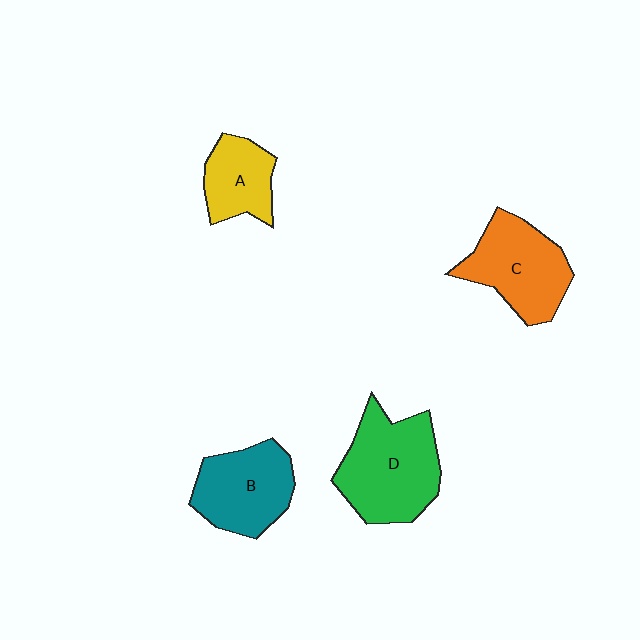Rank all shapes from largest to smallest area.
From largest to smallest: D (green), C (orange), B (teal), A (yellow).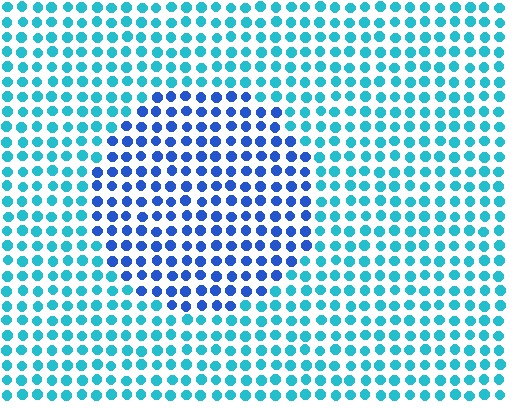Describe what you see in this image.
The image is filled with small cyan elements in a uniform arrangement. A circle-shaped region is visible where the elements are tinted to a slightly different hue, forming a subtle color boundary.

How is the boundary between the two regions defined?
The boundary is defined purely by a slight shift in hue (about 38 degrees). Spacing, size, and orientation are identical on both sides.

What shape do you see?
I see a circle.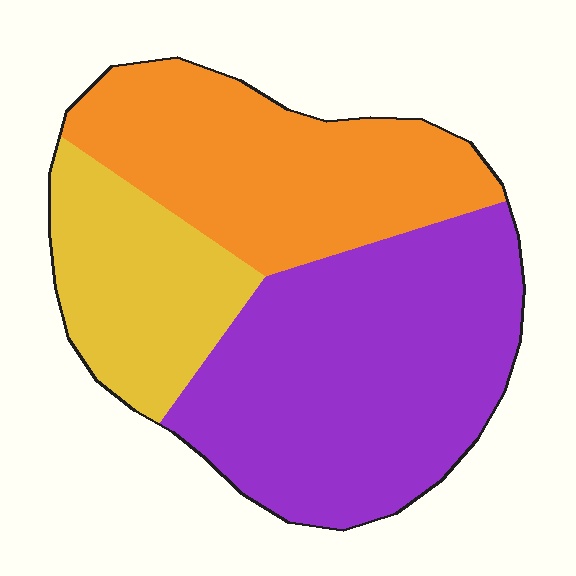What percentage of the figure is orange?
Orange takes up between a quarter and a half of the figure.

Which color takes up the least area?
Yellow, at roughly 20%.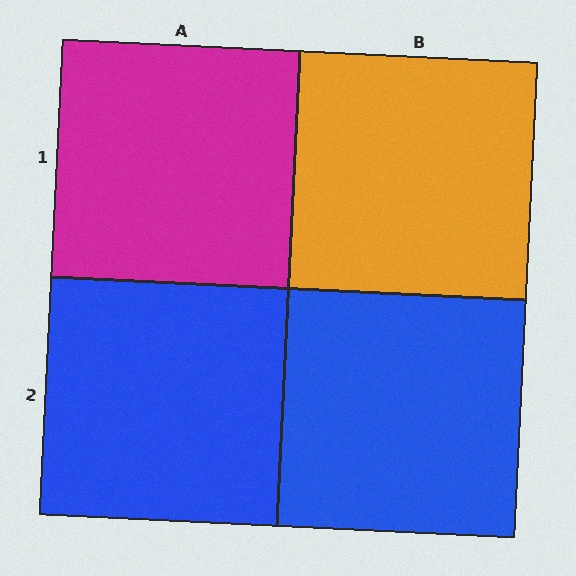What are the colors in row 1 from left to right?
Magenta, orange.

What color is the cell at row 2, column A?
Blue.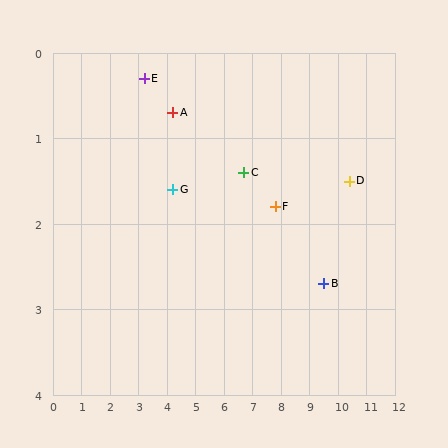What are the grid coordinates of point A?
Point A is at approximately (4.2, 0.7).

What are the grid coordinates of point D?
Point D is at approximately (10.4, 1.5).